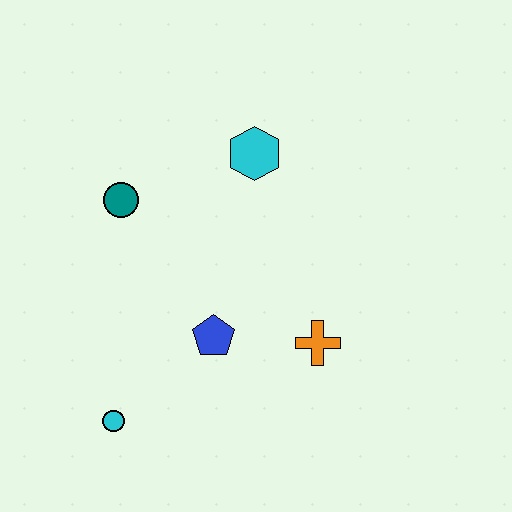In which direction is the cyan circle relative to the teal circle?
The cyan circle is below the teal circle.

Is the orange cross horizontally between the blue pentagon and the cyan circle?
No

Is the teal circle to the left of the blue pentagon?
Yes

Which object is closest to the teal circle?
The cyan hexagon is closest to the teal circle.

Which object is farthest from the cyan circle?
The cyan hexagon is farthest from the cyan circle.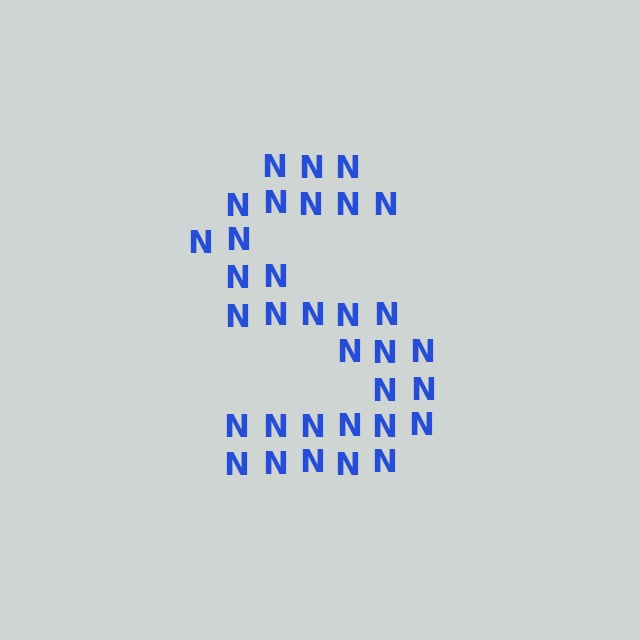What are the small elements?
The small elements are letter N's.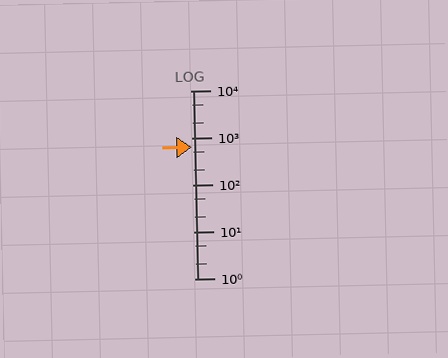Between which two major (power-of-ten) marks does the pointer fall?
The pointer is between 100 and 1000.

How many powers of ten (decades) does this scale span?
The scale spans 4 decades, from 1 to 10000.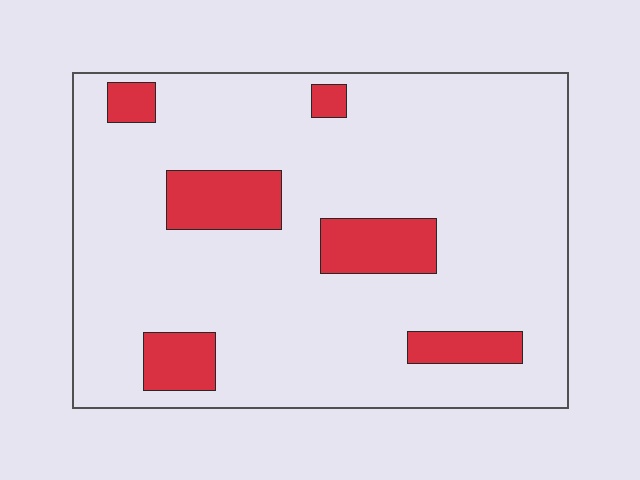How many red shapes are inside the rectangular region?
6.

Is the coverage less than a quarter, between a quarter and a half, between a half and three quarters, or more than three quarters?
Less than a quarter.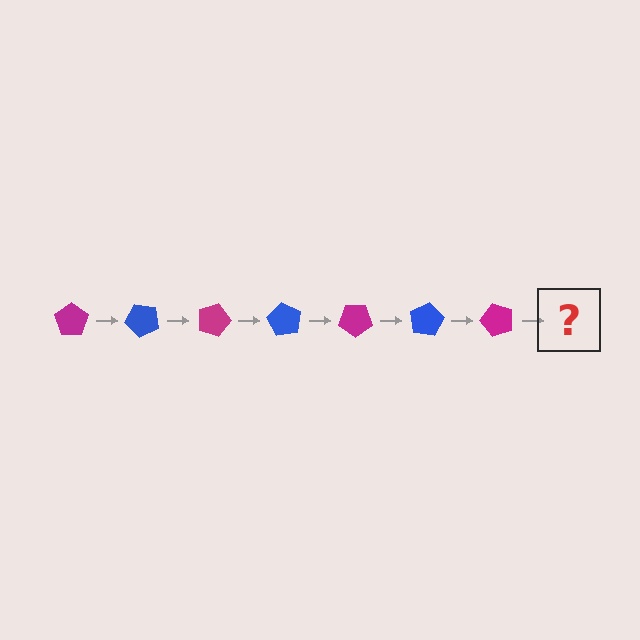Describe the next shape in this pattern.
It should be a blue pentagon, rotated 315 degrees from the start.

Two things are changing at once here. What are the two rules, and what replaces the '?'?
The two rules are that it rotates 45 degrees each step and the color cycles through magenta and blue. The '?' should be a blue pentagon, rotated 315 degrees from the start.